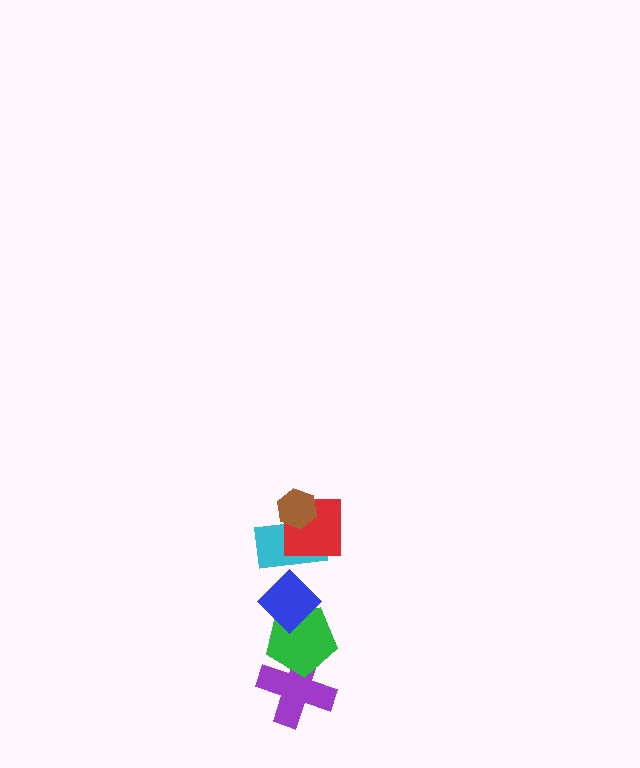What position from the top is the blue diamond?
The blue diamond is 4th from the top.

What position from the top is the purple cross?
The purple cross is 6th from the top.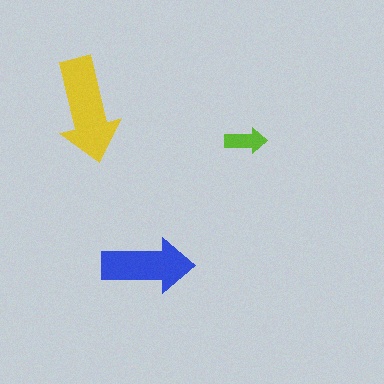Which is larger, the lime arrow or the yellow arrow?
The yellow one.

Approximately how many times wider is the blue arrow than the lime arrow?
About 2 times wider.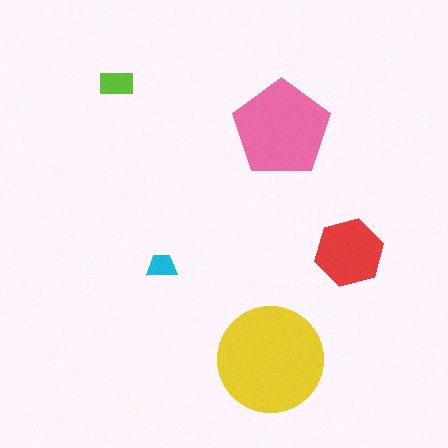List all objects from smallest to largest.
The cyan trapezoid, the lime rectangle, the red hexagon, the pink pentagon, the yellow circle.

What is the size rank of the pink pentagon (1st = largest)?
2nd.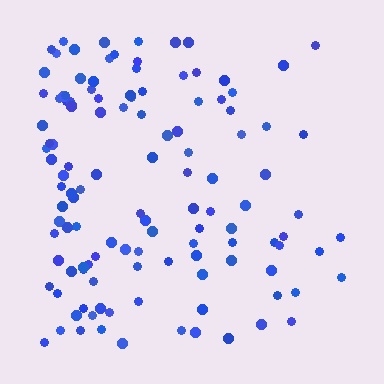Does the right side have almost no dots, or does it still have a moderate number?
Still a moderate number, just noticeably fewer than the left.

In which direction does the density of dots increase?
From right to left, with the left side densest.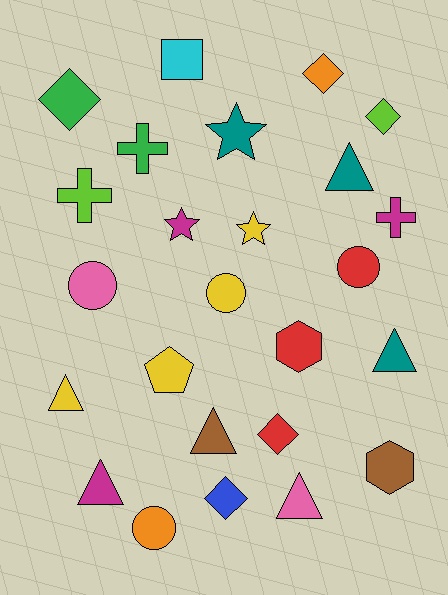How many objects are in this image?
There are 25 objects.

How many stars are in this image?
There are 3 stars.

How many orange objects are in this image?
There are 2 orange objects.